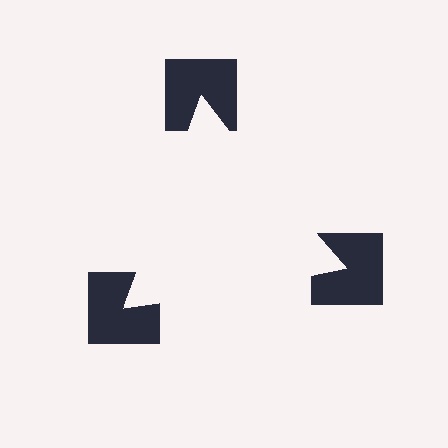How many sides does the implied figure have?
3 sides.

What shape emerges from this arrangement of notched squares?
An illusory triangle — its edges are inferred from the aligned wedge cuts in the notched squares, not physically drawn.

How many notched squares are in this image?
There are 3 — one at each vertex of the illusory triangle.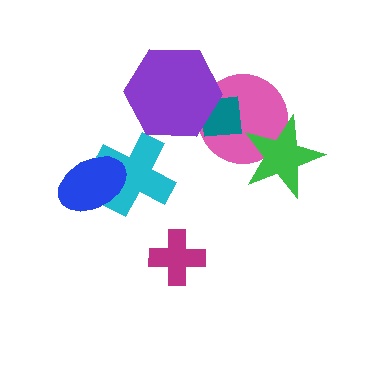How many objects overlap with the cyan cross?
1 object overlaps with the cyan cross.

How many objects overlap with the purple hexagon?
2 objects overlap with the purple hexagon.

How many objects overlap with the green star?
1 object overlaps with the green star.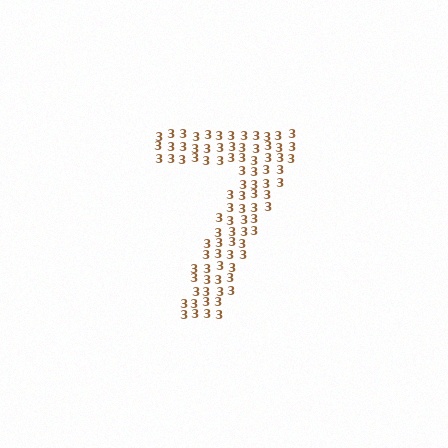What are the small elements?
The small elements are digit 3's.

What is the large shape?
The large shape is the digit 7.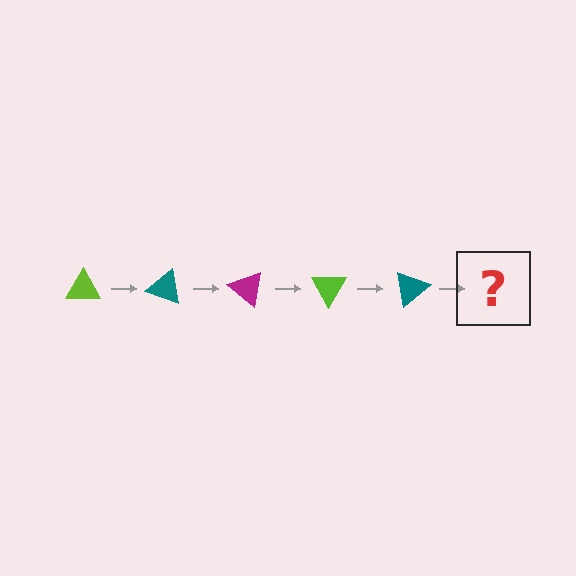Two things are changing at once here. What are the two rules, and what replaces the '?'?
The two rules are that it rotates 20 degrees each step and the color cycles through lime, teal, and magenta. The '?' should be a magenta triangle, rotated 100 degrees from the start.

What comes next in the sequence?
The next element should be a magenta triangle, rotated 100 degrees from the start.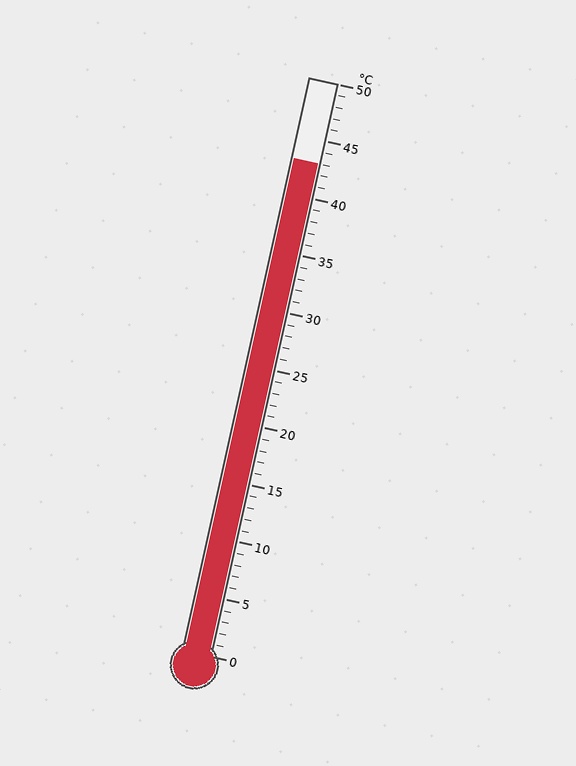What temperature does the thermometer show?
The thermometer shows approximately 43°C.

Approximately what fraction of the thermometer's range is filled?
The thermometer is filled to approximately 85% of its range.